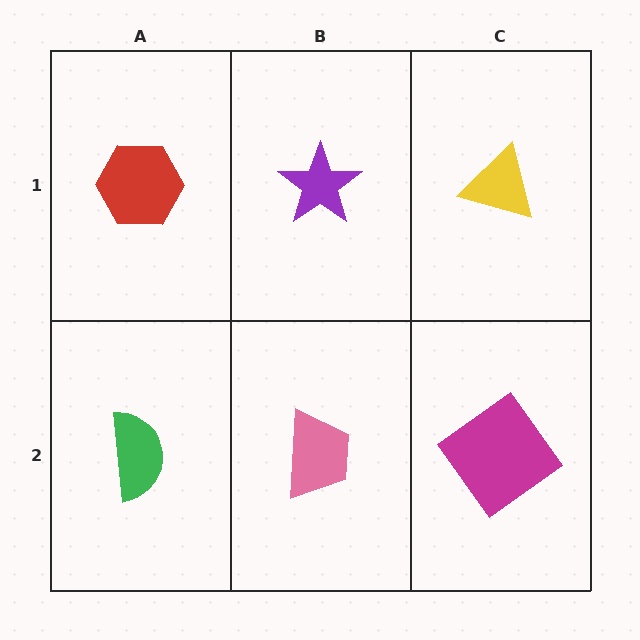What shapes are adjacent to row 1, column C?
A magenta diamond (row 2, column C), a purple star (row 1, column B).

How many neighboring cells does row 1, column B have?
3.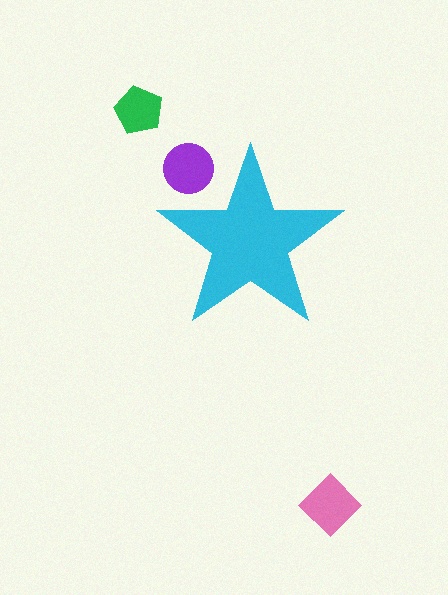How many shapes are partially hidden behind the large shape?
1 shape is partially hidden.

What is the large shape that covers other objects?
A cyan star.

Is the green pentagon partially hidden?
No, the green pentagon is fully visible.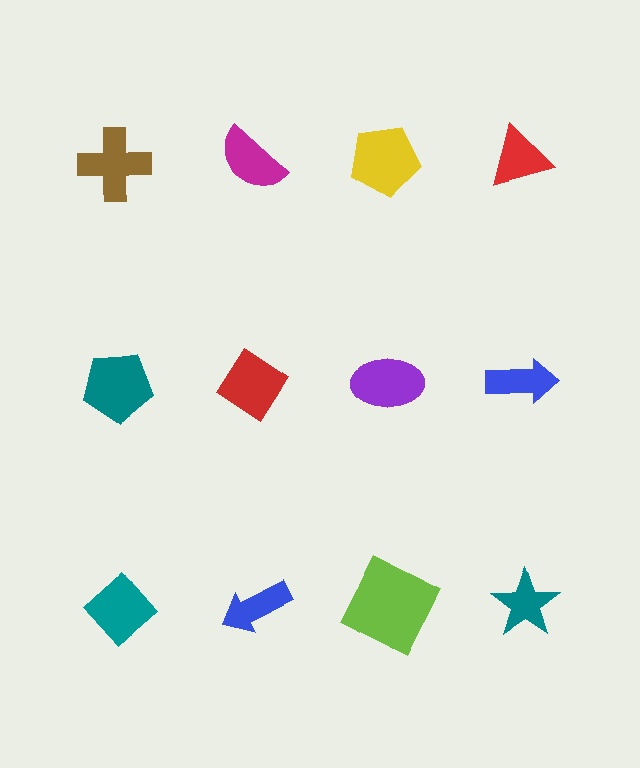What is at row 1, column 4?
A red triangle.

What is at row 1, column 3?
A yellow pentagon.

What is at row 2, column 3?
A purple ellipse.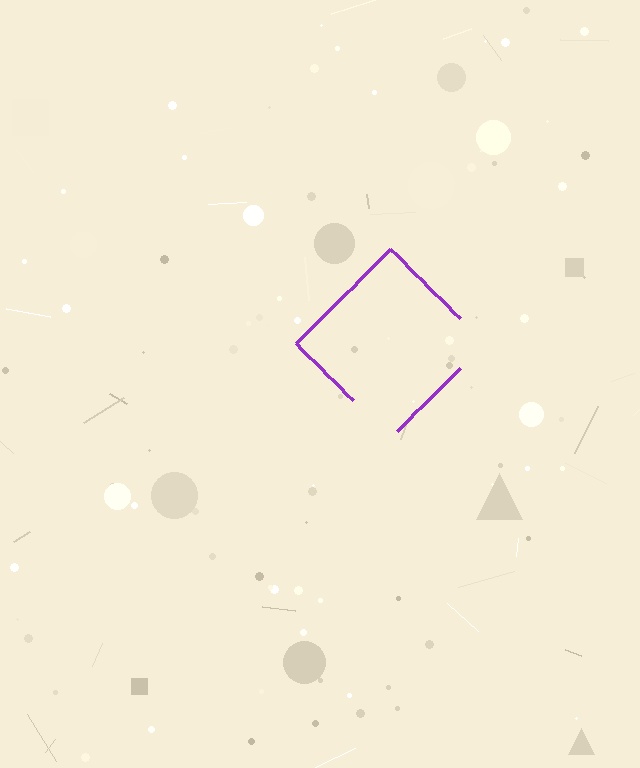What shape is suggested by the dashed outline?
The dashed outline suggests a diamond.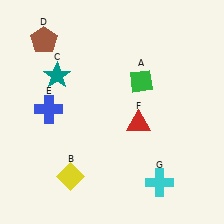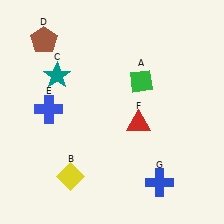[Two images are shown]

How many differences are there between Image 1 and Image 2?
There is 1 difference between the two images.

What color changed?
The cross (G) changed from cyan in Image 1 to blue in Image 2.